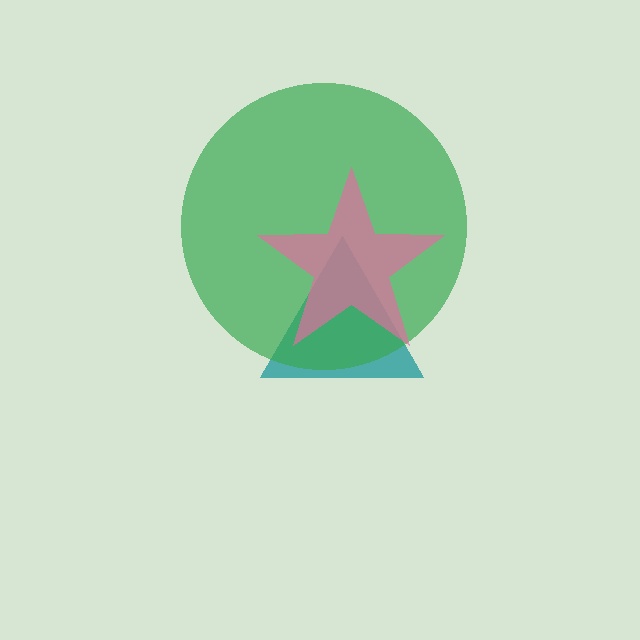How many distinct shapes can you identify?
There are 3 distinct shapes: a teal triangle, a green circle, a pink star.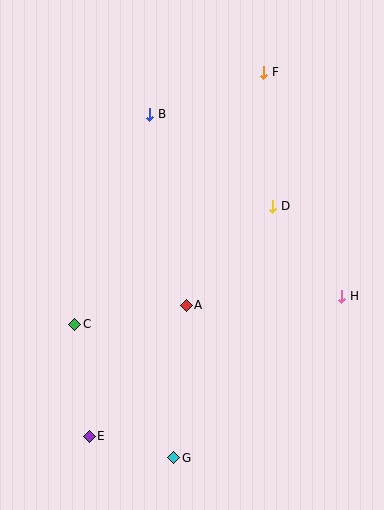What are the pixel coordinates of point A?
Point A is at (186, 305).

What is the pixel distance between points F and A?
The distance between F and A is 246 pixels.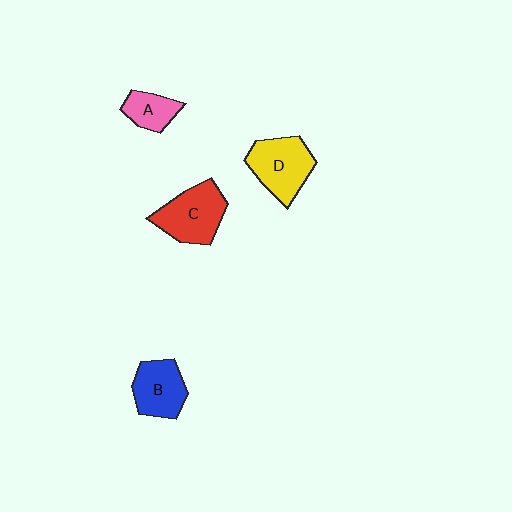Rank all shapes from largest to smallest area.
From largest to smallest: C (red), D (yellow), B (blue), A (pink).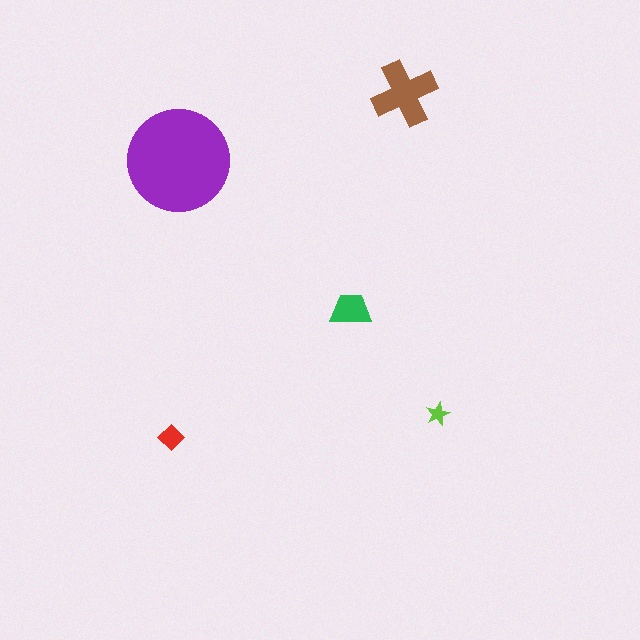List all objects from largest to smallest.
The purple circle, the brown cross, the green trapezoid, the red diamond, the lime star.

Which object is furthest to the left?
The red diamond is leftmost.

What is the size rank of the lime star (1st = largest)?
5th.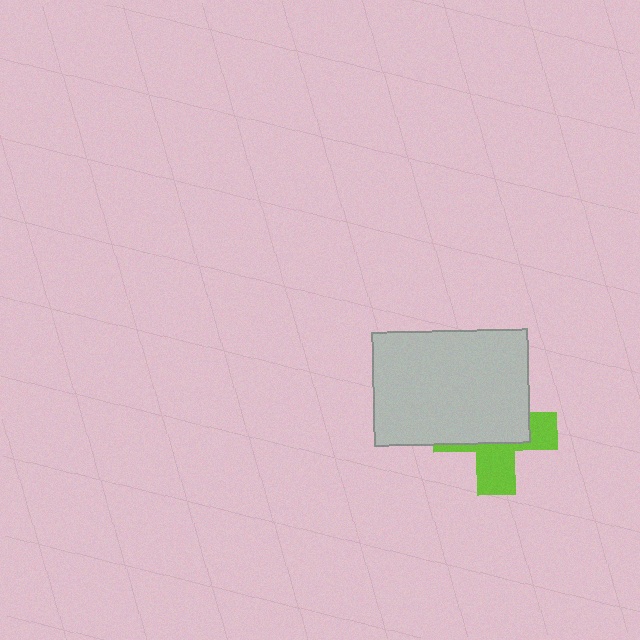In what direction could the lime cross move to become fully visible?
The lime cross could move down. That would shift it out from behind the light gray rectangle entirely.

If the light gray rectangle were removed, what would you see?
You would see the complete lime cross.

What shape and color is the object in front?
The object in front is a light gray rectangle.